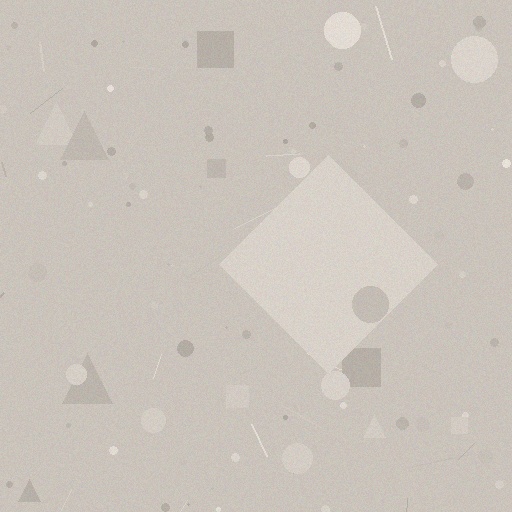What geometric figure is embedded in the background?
A diamond is embedded in the background.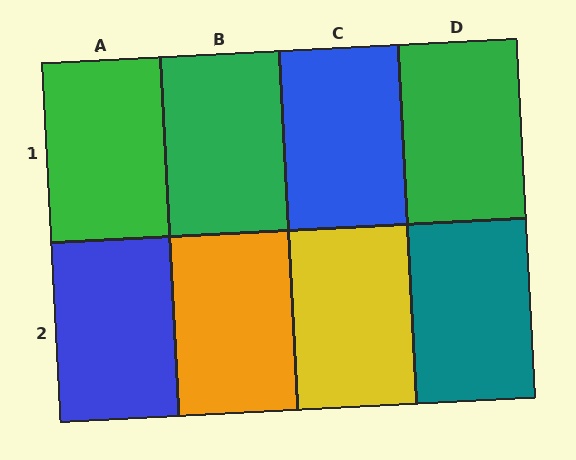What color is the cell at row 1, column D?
Green.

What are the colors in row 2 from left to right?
Blue, orange, yellow, teal.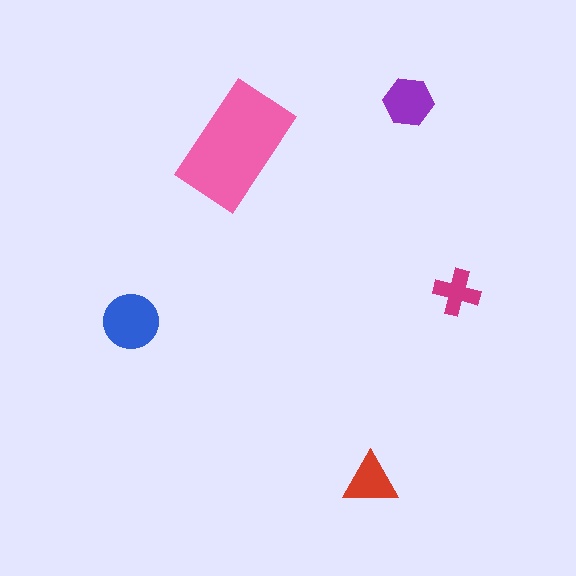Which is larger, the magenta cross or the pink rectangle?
The pink rectangle.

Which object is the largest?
The pink rectangle.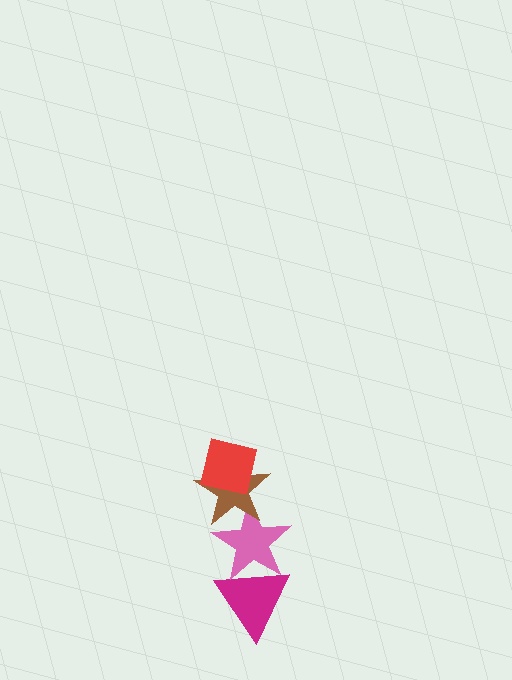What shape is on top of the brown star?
The red square is on top of the brown star.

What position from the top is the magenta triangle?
The magenta triangle is 4th from the top.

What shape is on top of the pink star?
The brown star is on top of the pink star.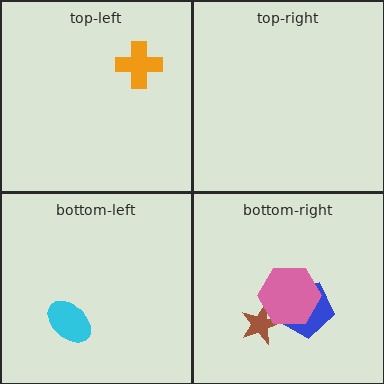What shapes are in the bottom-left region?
The cyan ellipse.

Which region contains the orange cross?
The top-left region.